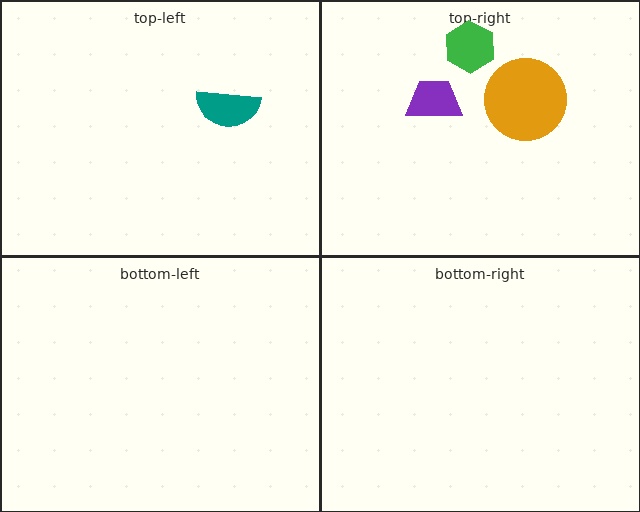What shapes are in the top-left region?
The teal semicircle.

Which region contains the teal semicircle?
The top-left region.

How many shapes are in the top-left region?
1.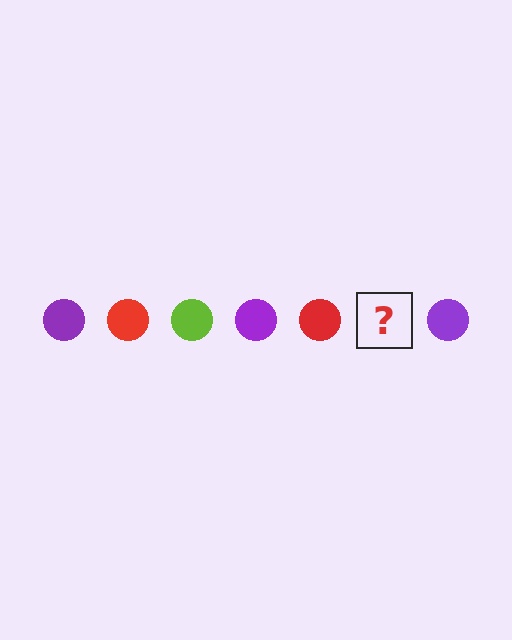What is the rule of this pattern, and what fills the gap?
The rule is that the pattern cycles through purple, red, lime circles. The gap should be filled with a lime circle.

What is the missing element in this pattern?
The missing element is a lime circle.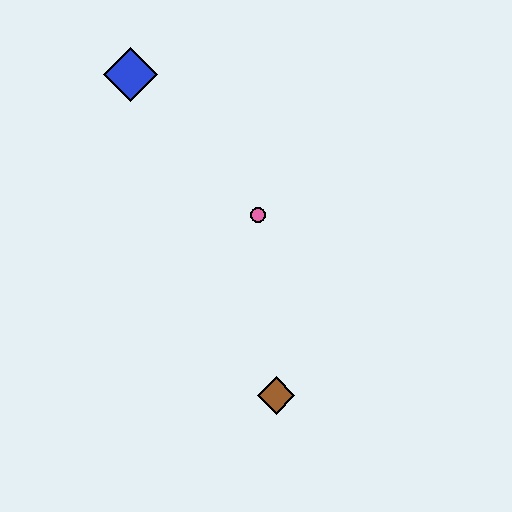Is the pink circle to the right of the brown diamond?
No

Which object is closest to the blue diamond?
The pink circle is closest to the blue diamond.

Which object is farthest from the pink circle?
The blue diamond is farthest from the pink circle.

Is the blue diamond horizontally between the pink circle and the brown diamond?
No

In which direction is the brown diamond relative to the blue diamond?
The brown diamond is below the blue diamond.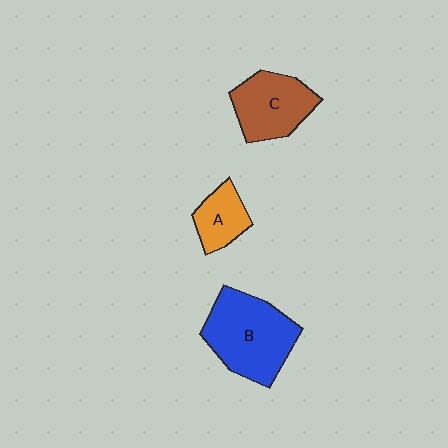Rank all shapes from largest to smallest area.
From largest to smallest: B (blue), C (brown), A (orange).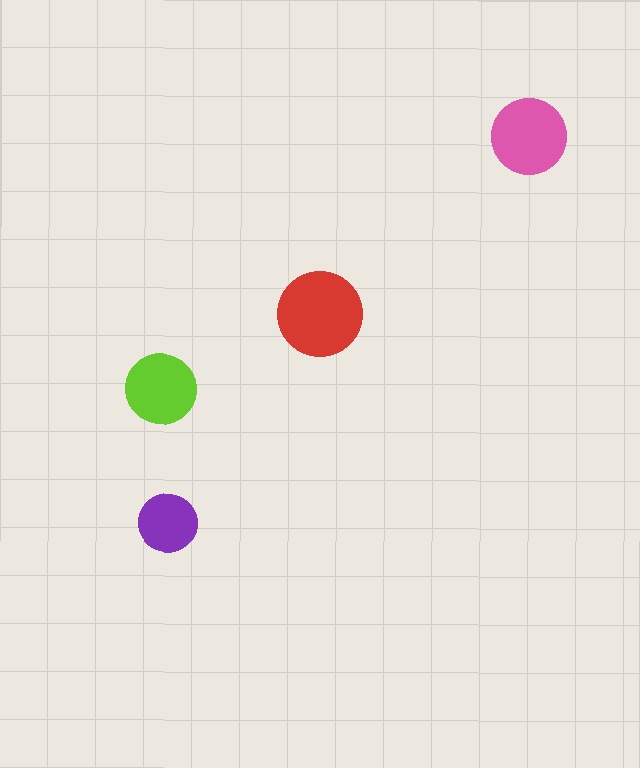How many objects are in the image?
There are 4 objects in the image.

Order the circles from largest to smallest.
the red one, the pink one, the lime one, the purple one.